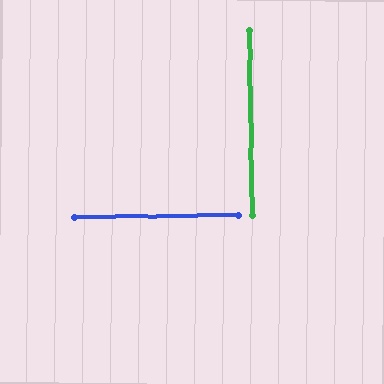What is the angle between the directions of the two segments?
Approximately 90 degrees.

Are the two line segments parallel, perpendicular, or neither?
Perpendicular — they meet at approximately 90°.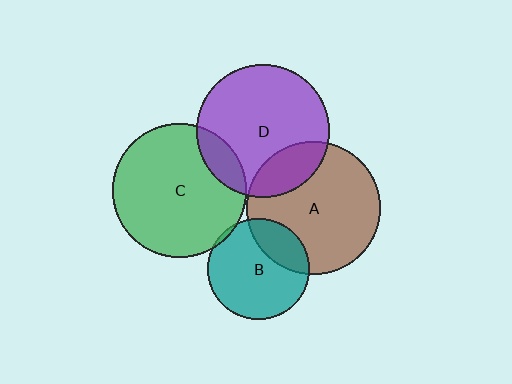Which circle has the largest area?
Circle C (green).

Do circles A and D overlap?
Yes.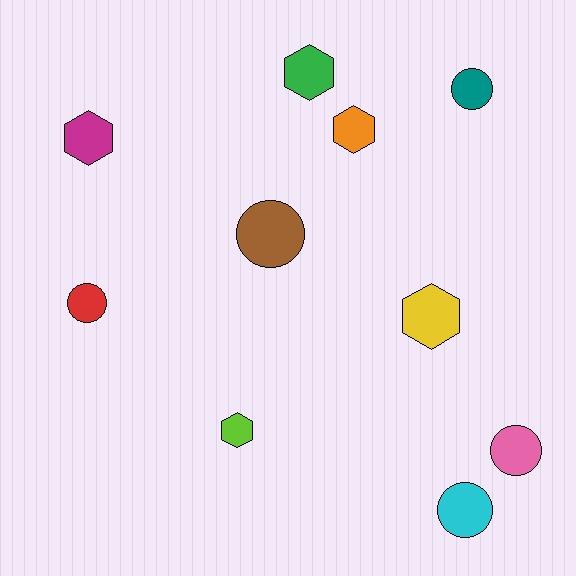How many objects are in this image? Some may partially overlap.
There are 10 objects.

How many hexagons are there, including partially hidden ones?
There are 5 hexagons.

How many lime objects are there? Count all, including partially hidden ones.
There is 1 lime object.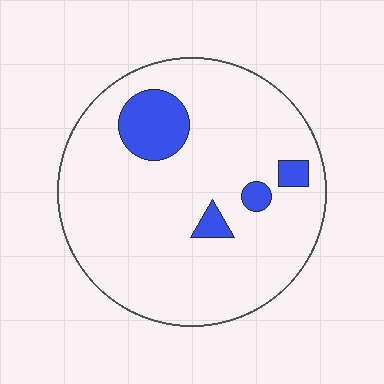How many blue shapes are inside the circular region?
4.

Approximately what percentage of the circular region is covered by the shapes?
Approximately 10%.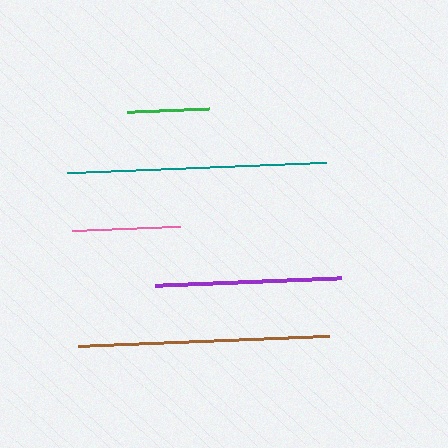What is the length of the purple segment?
The purple segment is approximately 185 pixels long.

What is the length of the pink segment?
The pink segment is approximately 107 pixels long.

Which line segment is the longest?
The teal line is the longest at approximately 259 pixels.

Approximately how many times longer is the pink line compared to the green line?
The pink line is approximately 1.3 times the length of the green line.